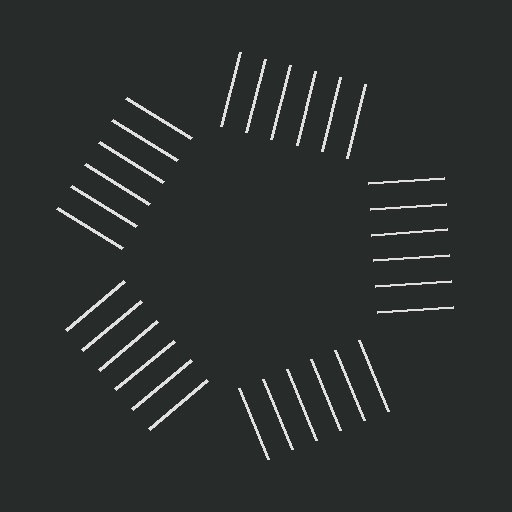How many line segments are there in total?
30 — 6 along each of the 5 edges.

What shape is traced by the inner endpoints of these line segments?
An illusory pentagon — the line segments terminate on its edges but no continuous stroke is drawn.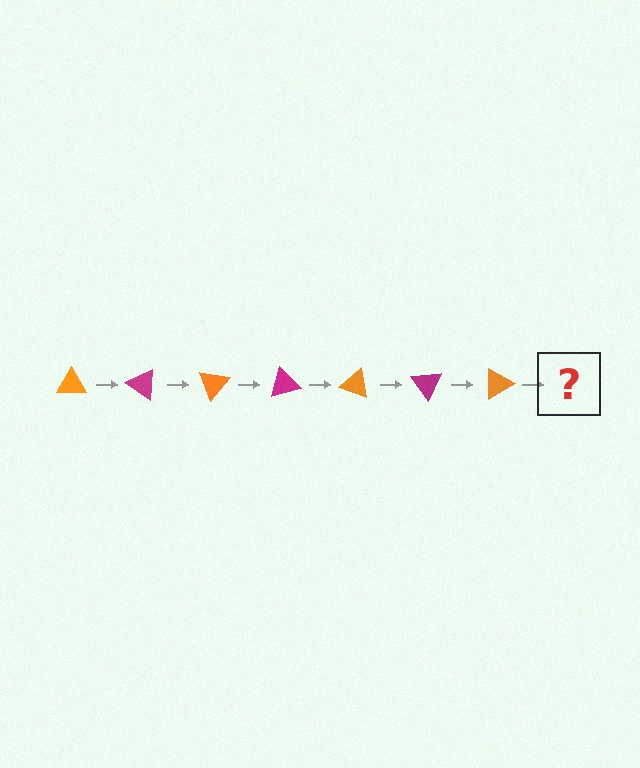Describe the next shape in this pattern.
It should be a magenta triangle, rotated 245 degrees from the start.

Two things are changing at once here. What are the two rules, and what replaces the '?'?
The two rules are that it rotates 35 degrees each step and the color cycles through orange and magenta. The '?' should be a magenta triangle, rotated 245 degrees from the start.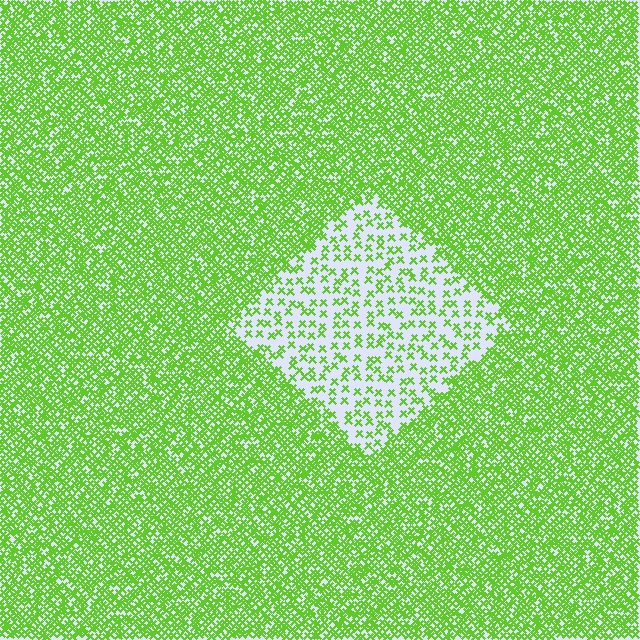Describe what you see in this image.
The image contains small lime elements arranged at two different densities. A diamond-shaped region is visible where the elements are less densely packed than the surrounding area.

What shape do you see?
I see a diamond.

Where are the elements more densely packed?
The elements are more densely packed outside the diamond boundary.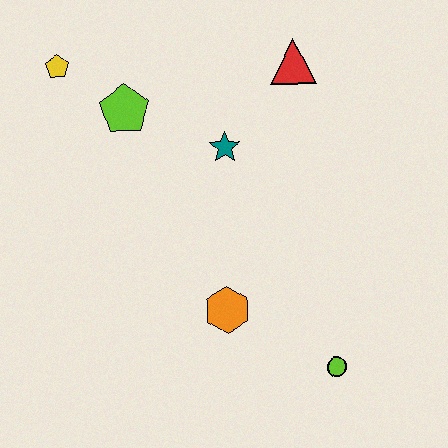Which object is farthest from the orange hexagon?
The yellow pentagon is farthest from the orange hexagon.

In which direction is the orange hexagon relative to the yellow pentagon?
The orange hexagon is below the yellow pentagon.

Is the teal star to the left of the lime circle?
Yes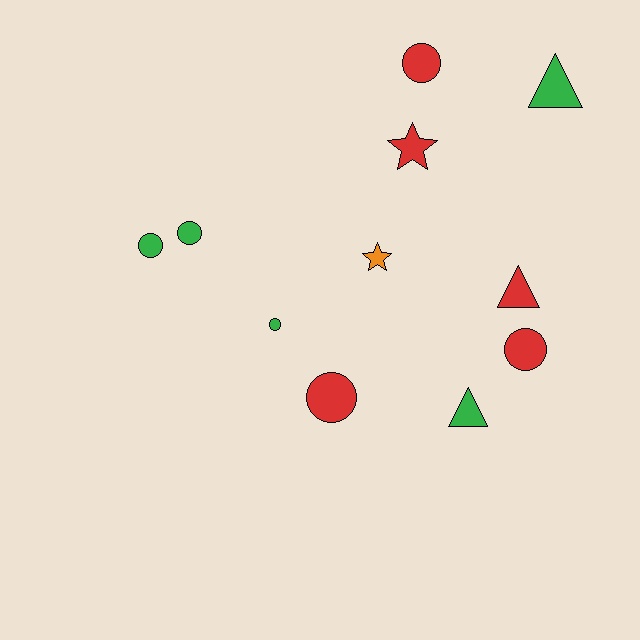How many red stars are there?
There is 1 red star.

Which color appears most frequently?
Red, with 5 objects.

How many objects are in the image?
There are 11 objects.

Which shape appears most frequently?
Circle, with 6 objects.